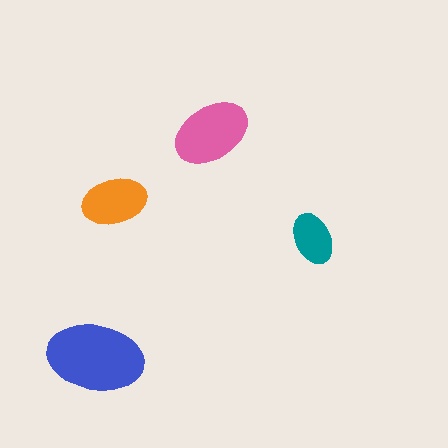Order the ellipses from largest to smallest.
the blue one, the pink one, the orange one, the teal one.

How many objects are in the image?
There are 4 objects in the image.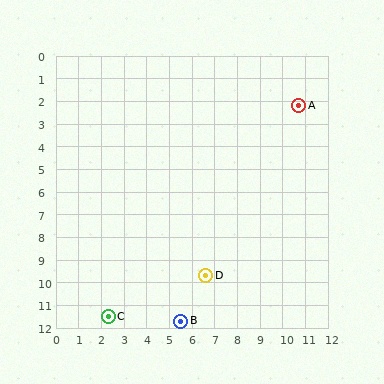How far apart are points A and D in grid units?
Points A and D are about 8.5 grid units apart.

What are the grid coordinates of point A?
Point A is at approximately (10.7, 2.2).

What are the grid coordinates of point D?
Point D is at approximately (6.6, 9.7).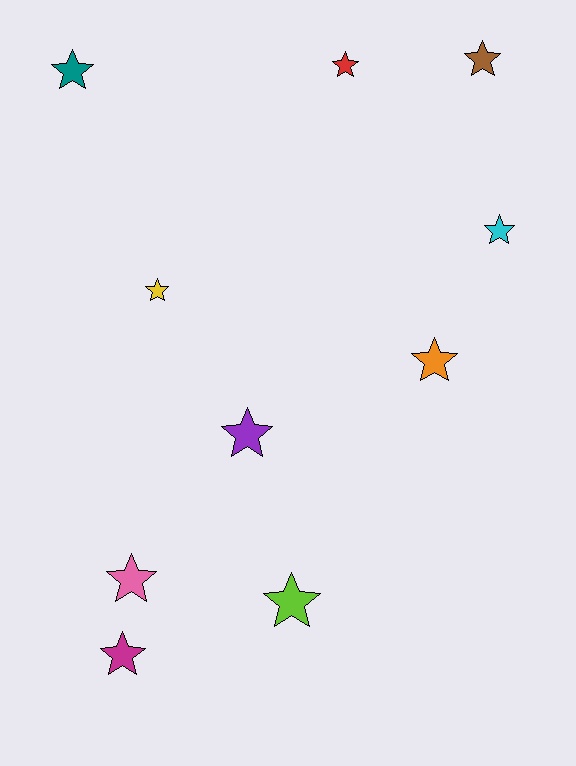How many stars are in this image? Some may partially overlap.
There are 10 stars.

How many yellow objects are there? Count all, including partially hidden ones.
There is 1 yellow object.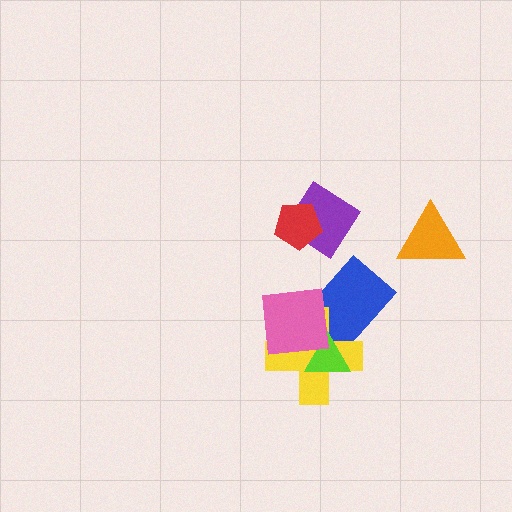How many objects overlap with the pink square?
3 objects overlap with the pink square.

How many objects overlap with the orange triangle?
0 objects overlap with the orange triangle.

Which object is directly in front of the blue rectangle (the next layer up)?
The yellow cross is directly in front of the blue rectangle.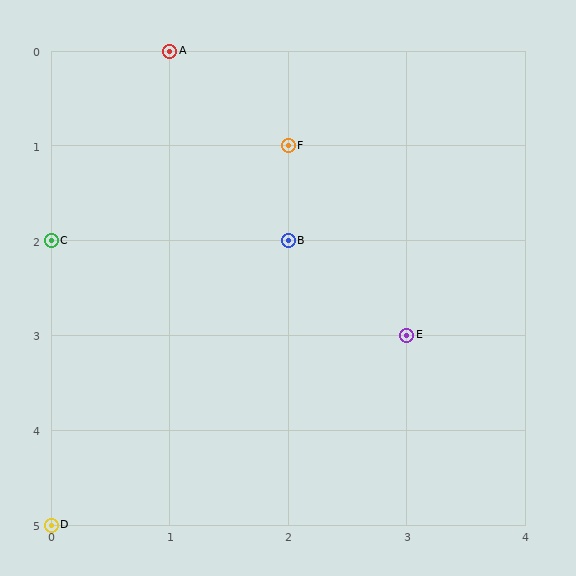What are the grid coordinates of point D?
Point D is at grid coordinates (0, 5).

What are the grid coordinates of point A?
Point A is at grid coordinates (1, 0).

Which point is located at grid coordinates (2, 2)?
Point B is at (2, 2).